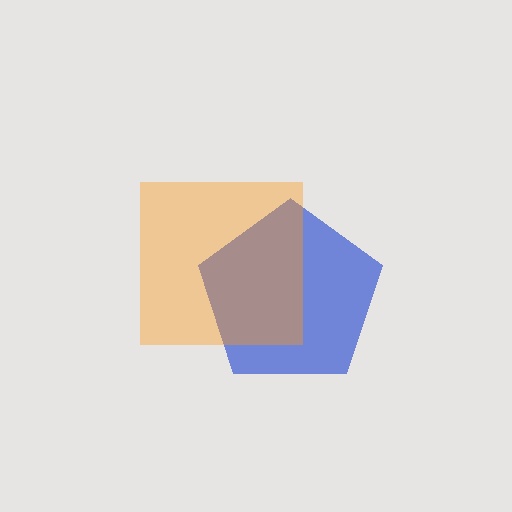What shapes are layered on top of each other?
The layered shapes are: a blue pentagon, an orange square.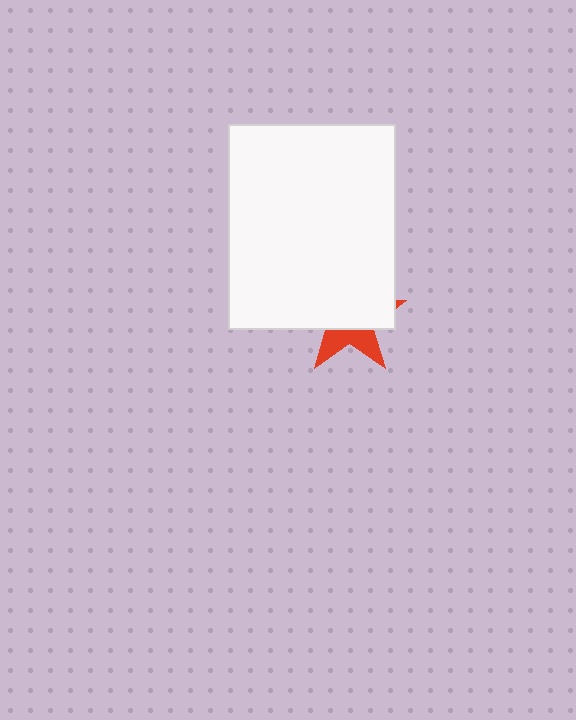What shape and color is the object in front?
The object in front is a white rectangle.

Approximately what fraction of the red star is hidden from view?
Roughly 65% of the red star is hidden behind the white rectangle.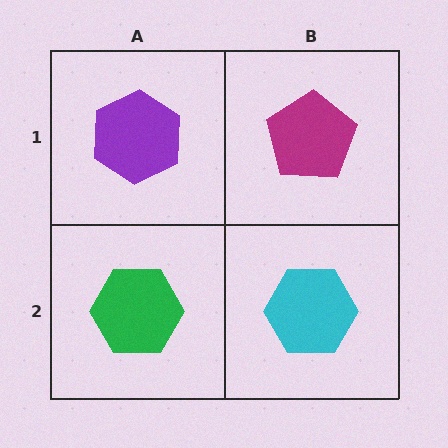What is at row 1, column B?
A magenta pentagon.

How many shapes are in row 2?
2 shapes.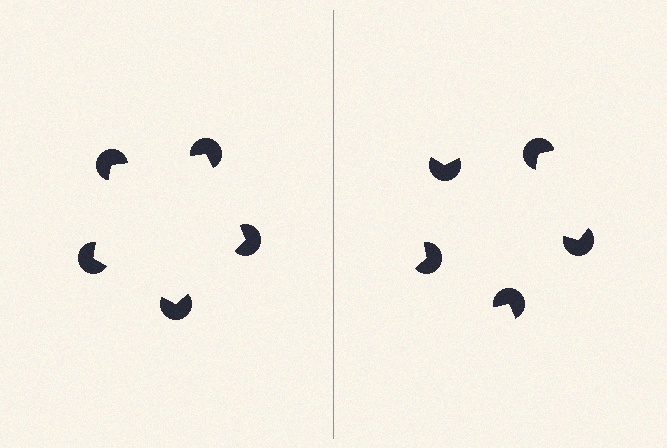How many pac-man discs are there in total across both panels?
10 — 5 on each side.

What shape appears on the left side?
An illusory pentagon.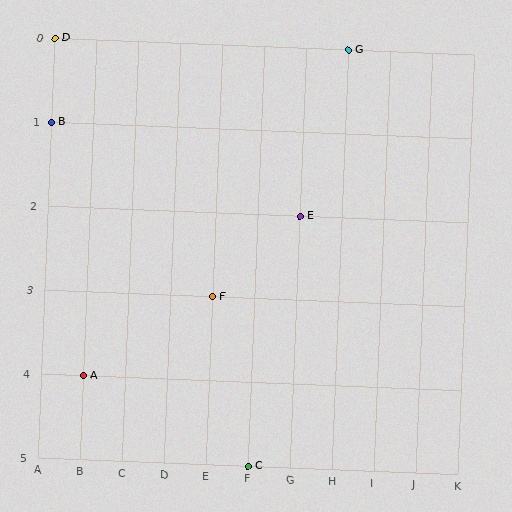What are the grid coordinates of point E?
Point E is at grid coordinates (G, 2).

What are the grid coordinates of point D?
Point D is at grid coordinates (A, 0).